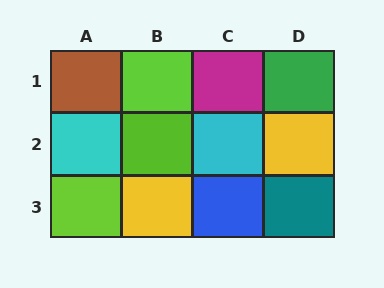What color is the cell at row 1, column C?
Magenta.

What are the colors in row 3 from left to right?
Lime, yellow, blue, teal.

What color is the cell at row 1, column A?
Brown.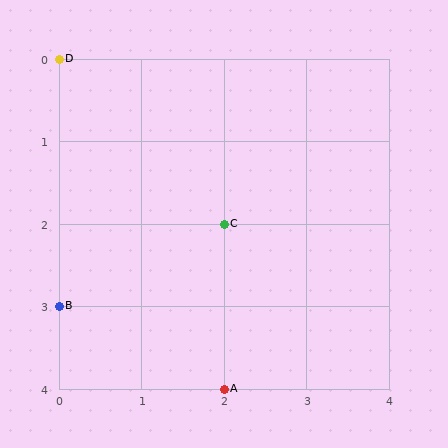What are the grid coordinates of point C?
Point C is at grid coordinates (2, 2).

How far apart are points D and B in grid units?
Points D and B are 3 rows apart.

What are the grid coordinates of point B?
Point B is at grid coordinates (0, 3).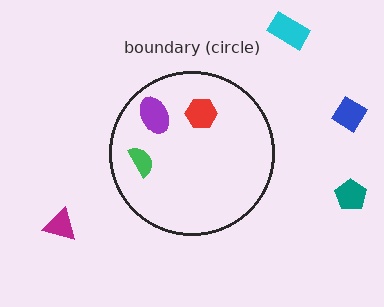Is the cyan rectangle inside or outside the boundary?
Outside.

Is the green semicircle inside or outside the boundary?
Inside.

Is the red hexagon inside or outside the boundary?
Inside.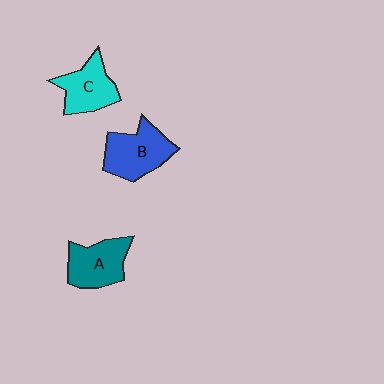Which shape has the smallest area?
Shape C (cyan).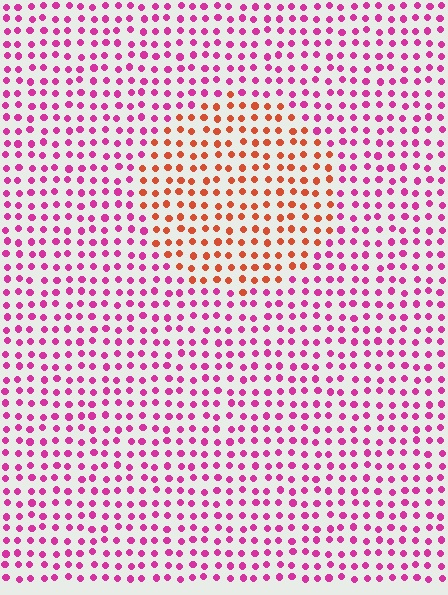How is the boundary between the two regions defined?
The boundary is defined purely by a slight shift in hue (about 51 degrees). Spacing, size, and orientation are identical on both sides.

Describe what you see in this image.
The image is filled with small magenta elements in a uniform arrangement. A circle-shaped region is visible where the elements are tinted to a slightly different hue, forming a subtle color boundary.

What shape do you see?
I see a circle.